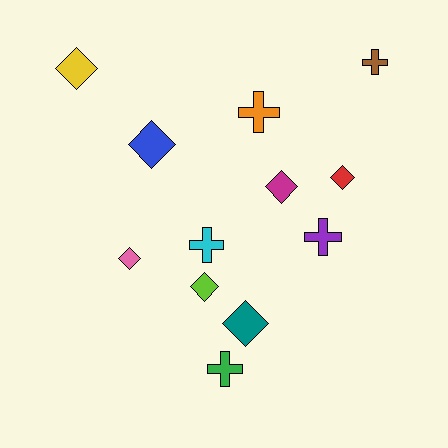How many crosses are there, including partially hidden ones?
There are 5 crosses.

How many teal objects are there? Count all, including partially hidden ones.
There is 1 teal object.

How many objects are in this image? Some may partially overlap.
There are 12 objects.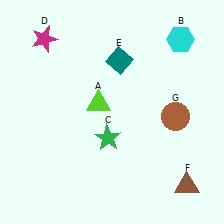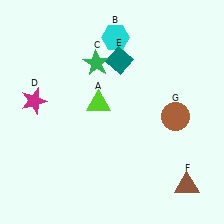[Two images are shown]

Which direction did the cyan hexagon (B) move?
The cyan hexagon (B) moved left.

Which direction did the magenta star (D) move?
The magenta star (D) moved down.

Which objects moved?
The objects that moved are: the cyan hexagon (B), the green star (C), the magenta star (D).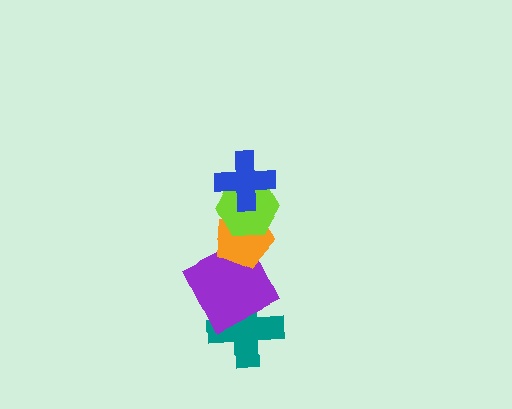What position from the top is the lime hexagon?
The lime hexagon is 2nd from the top.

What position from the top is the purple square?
The purple square is 4th from the top.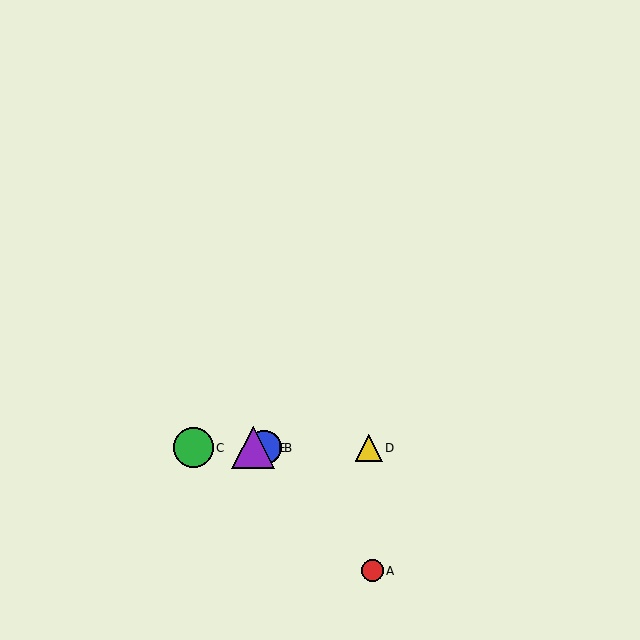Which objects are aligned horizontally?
Objects B, C, D, E are aligned horizontally.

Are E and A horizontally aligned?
No, E is at y≈448 and A is at y≈571.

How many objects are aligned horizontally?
4 objects (B, C, D, E) are aligned horizontally.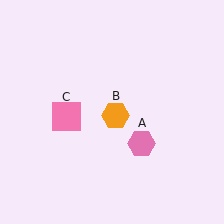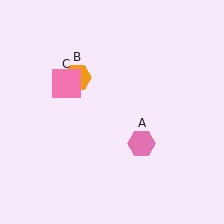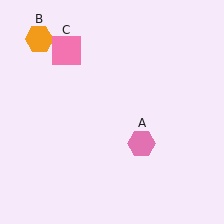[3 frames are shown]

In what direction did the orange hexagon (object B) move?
The orange hexagon (object B) moved up and to the left.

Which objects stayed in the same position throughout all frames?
Pink hexagon (object A) remained stationary.